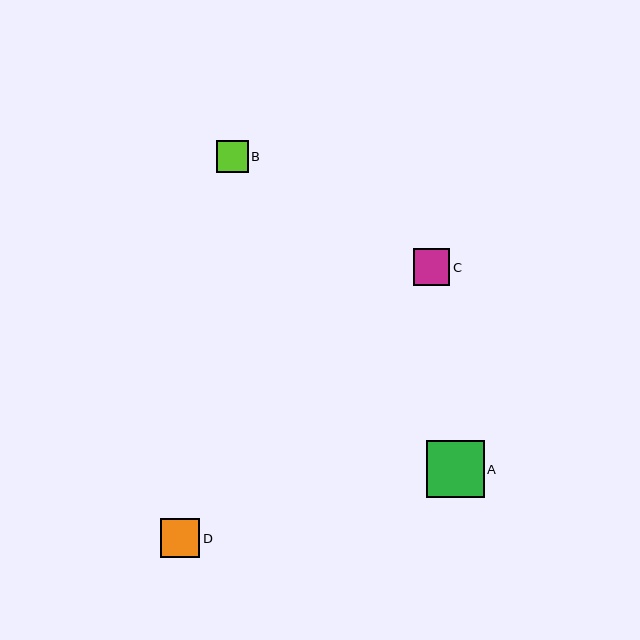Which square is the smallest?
Square B is the smallest with a size of approximately 32 pixels.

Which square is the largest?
Square A is the largest with a size of approximately 57 pixels.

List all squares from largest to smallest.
From largest to smallest: A, D, C, B.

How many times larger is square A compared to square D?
Square A is approximately 1.4 times the size of square D.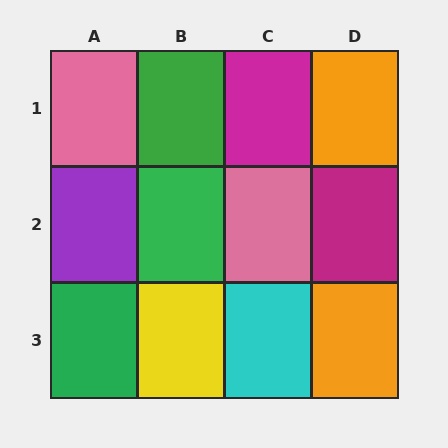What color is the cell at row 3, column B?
Yellow.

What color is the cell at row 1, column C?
Magenta.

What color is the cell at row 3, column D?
Orange.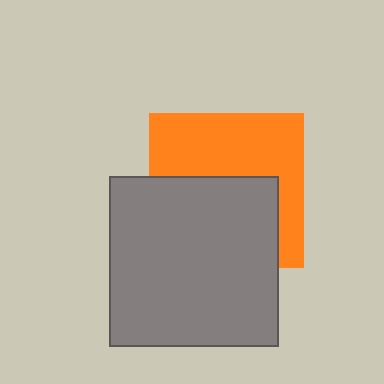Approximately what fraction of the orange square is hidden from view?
Roughly 50% of the orange square is hidden behind the gray square.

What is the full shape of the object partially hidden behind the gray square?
The partially hidden object is an orange square.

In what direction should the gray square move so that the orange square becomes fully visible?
The gray square should move down. That is the shortest direction to clear the overlap and leave the orange square fully visible.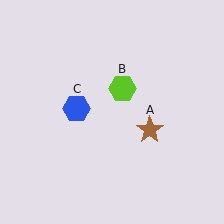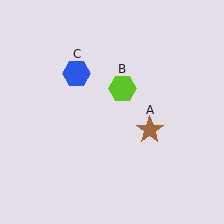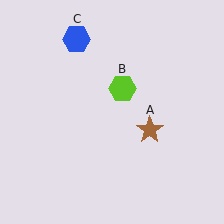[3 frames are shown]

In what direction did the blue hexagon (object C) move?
The blue hexagon (object C) moved up.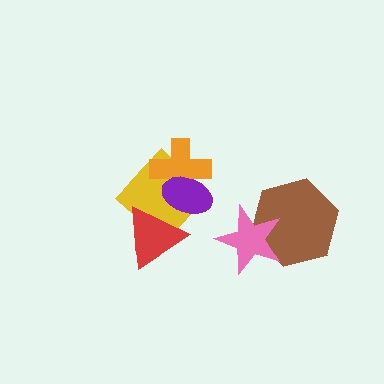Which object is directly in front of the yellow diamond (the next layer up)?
The orange cross is directly in front of the yellow diamond.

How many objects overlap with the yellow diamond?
3 objects overlap with the yellow diamond.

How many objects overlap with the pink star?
1 object overlaps with the pink star.